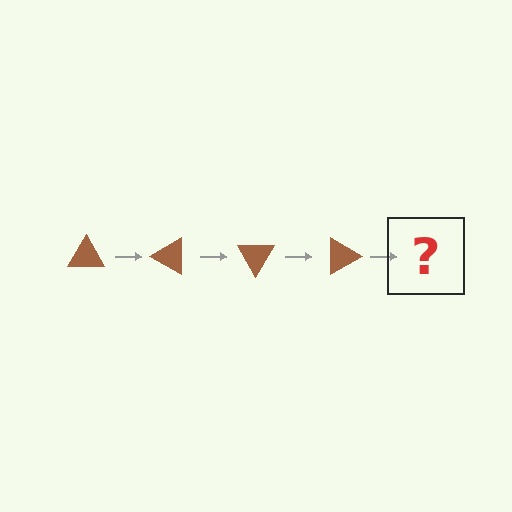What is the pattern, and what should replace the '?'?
The pattern is that the triangle rotates 30 degrees each step. The '?' should be a brown triangle rotated 120 degrees.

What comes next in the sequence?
The next element should be a brown triangle rotated 120 degrees.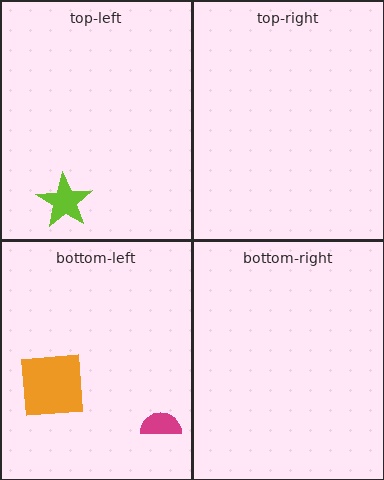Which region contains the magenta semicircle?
The bottom-left region.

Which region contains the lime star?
The top-left region.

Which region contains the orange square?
The bottom-left region.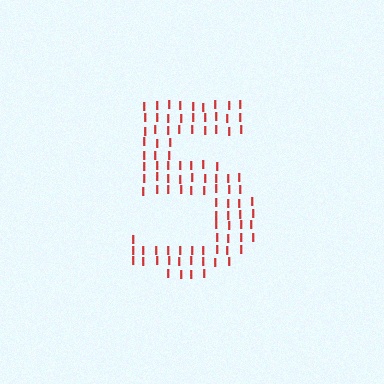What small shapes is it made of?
It is made of small letter I's.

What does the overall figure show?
The overall figure shows the digit 5.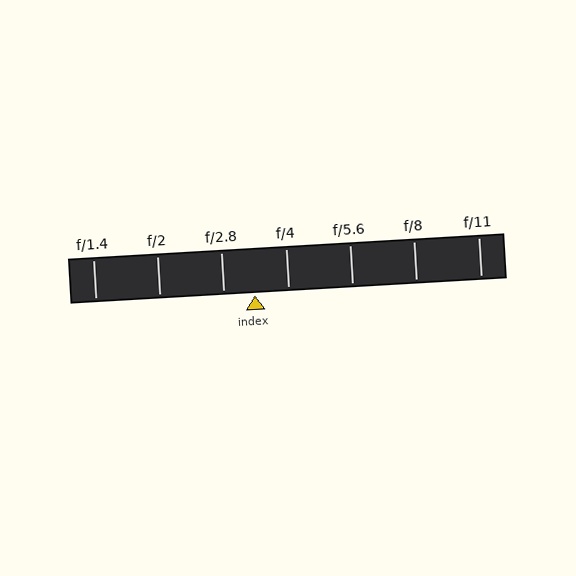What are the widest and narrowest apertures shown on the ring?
The widest aperture shown is f/1.4 and the narrowest is f/11.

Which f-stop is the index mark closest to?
The index mark is closest to f/2.8.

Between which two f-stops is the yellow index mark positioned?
The index mark is between f/2.8 and f/4.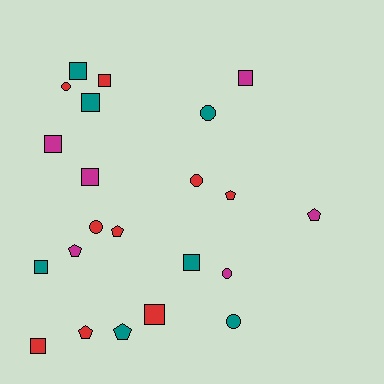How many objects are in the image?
There are 22 objects.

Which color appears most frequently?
Red, with 9 objects.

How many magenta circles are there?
There is 1 magenta circle.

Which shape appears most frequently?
Square, with 10 objects.